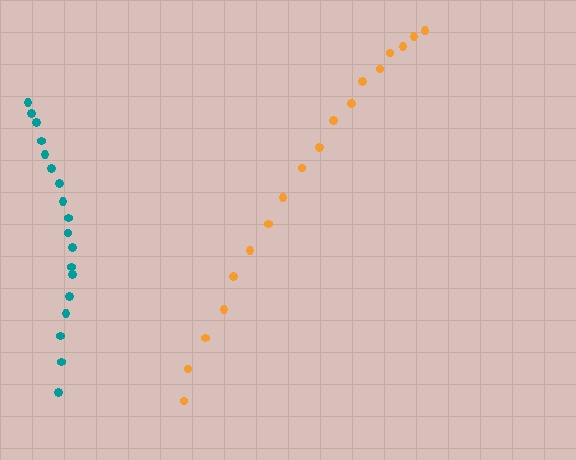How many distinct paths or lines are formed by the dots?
There are 2 distinct paths.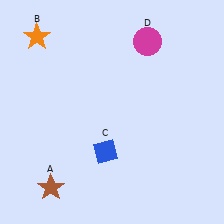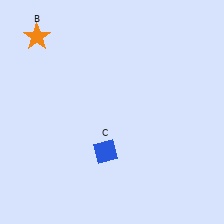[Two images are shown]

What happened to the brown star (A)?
The brown star (A) was removed in Image 2. It was in the bottom-left area of Image 1.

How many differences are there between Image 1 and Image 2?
There are 2 differences between the two images.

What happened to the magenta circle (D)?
The magenta circle (D) was removed in Image 2. It was in the top-right area of Image 1.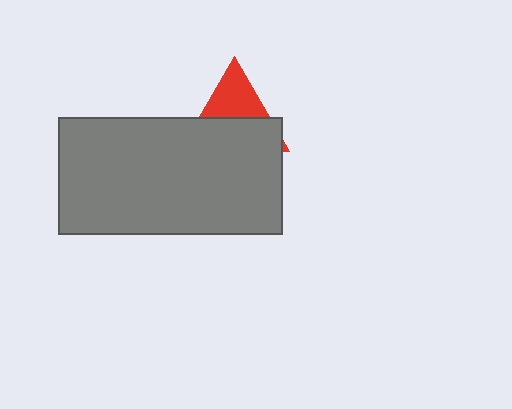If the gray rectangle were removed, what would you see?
You would see the complete red triangle.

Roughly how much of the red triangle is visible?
A small part of it is visible (roughly 42%).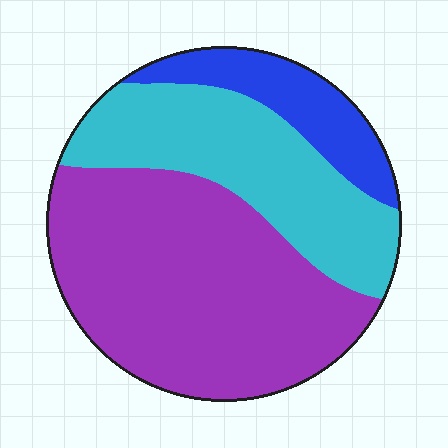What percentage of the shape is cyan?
Cyan covers about 30% of the shape.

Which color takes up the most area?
Purple, at roughly 55%.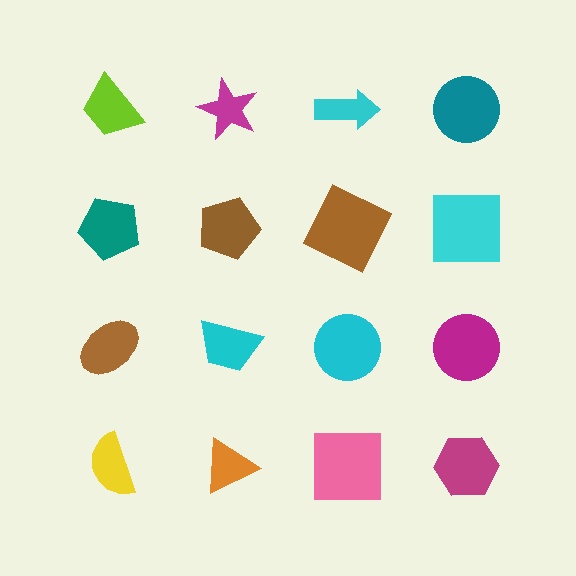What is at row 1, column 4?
A teal circle.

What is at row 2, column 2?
A brown pentagon.